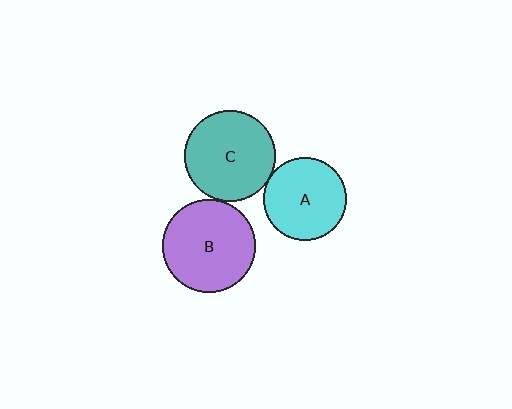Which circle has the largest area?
Circle B (purple).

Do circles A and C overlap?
Yes.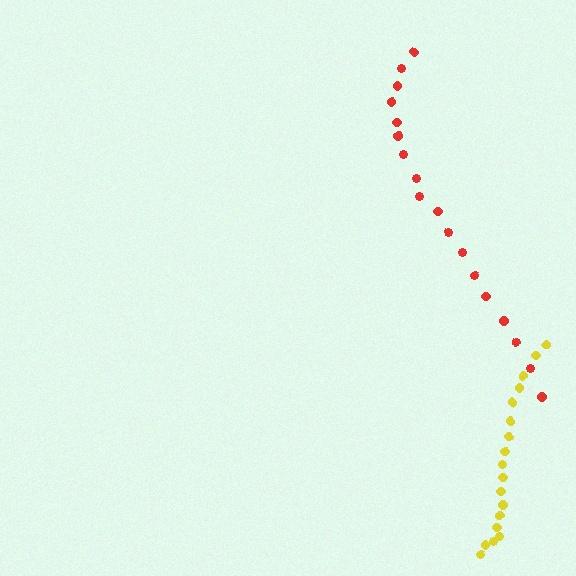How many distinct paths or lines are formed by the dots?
There are 2 distinct paths.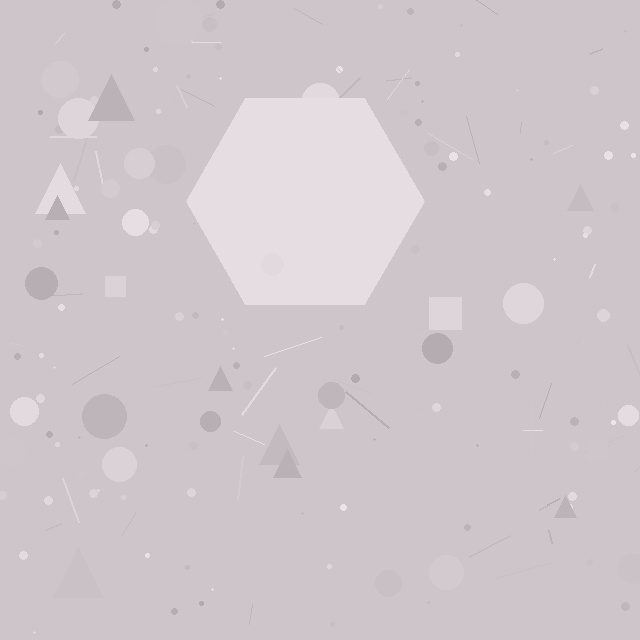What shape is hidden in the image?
A hexagon is hidden in the image.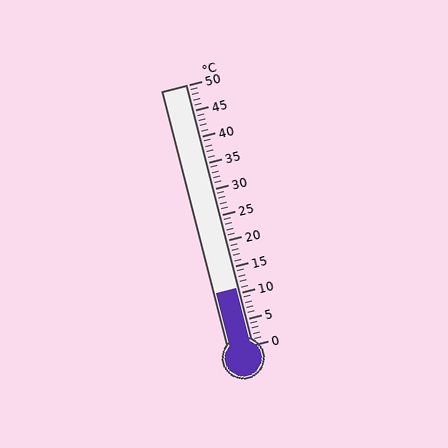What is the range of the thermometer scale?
The thermometer scale ranges from 0°C to 50°C.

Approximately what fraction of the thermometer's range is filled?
The thermometer is filled to approximately 20% of its range.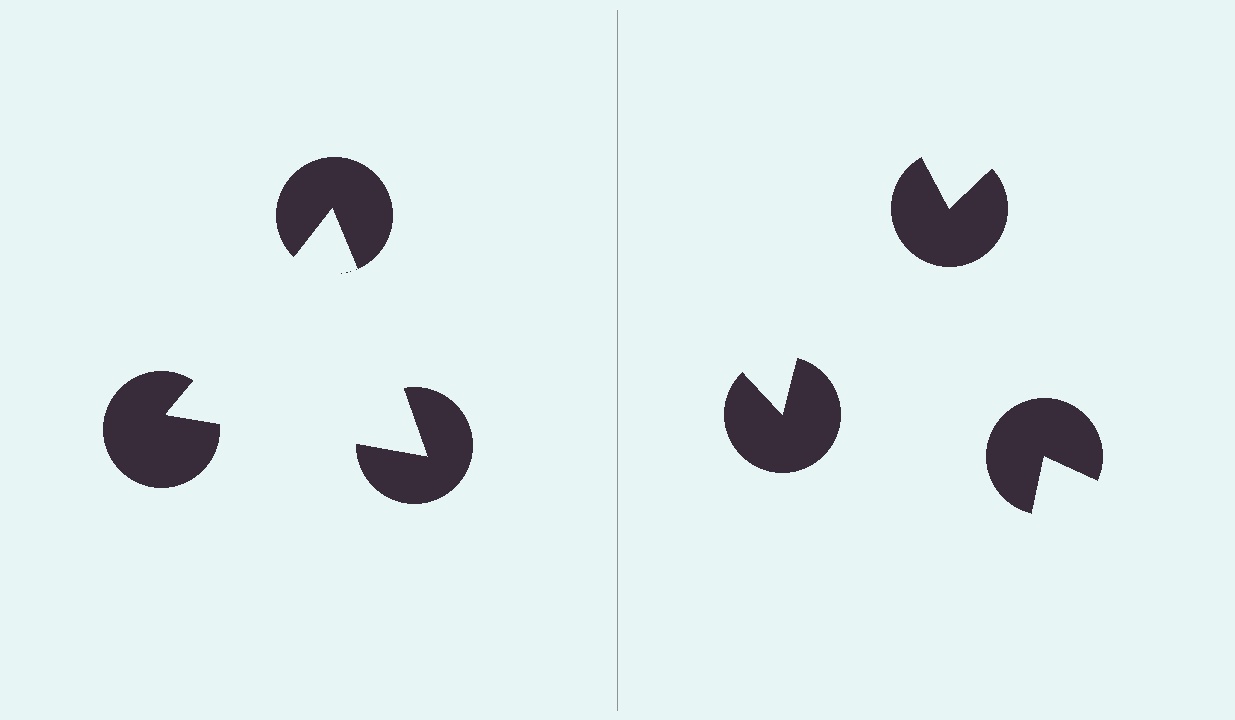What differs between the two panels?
The pac-man discs are positioned identically on both sides; only the wedge orientations differ. On the left they align to a triangle; on the right they are misaligned.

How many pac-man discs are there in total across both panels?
6 — 3 on each side.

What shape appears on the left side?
An illusory triangle.